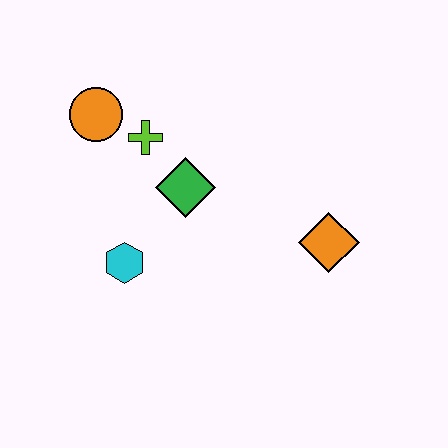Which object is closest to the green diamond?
The lime cross is closest to the green diamond.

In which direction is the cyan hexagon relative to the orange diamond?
The cyan hexagon is to the left of the orange diamond.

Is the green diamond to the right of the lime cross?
Yes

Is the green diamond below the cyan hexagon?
No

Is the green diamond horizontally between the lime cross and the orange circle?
No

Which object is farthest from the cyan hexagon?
The orange diamond is farthest from the cyan hexagon.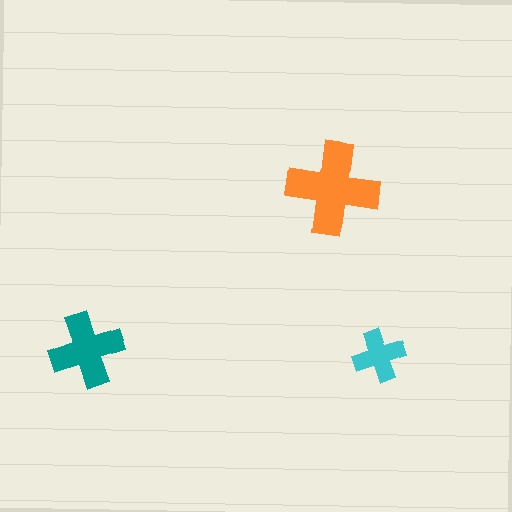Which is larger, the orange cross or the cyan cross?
The orange one.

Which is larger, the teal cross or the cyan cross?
The teal one.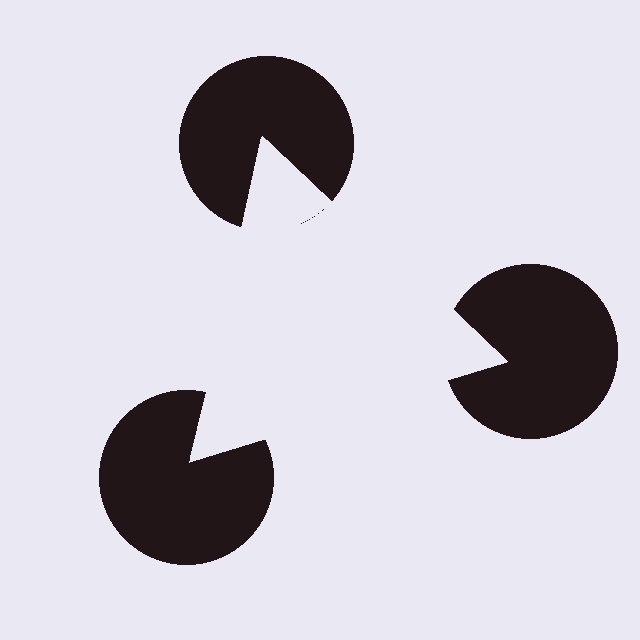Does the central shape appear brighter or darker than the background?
It typically appears slightly brighter than the background, even though no actual brightness change is drawn.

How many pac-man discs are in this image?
There are 3 — one at each vertex of the illusory triangle.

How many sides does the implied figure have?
3 sides.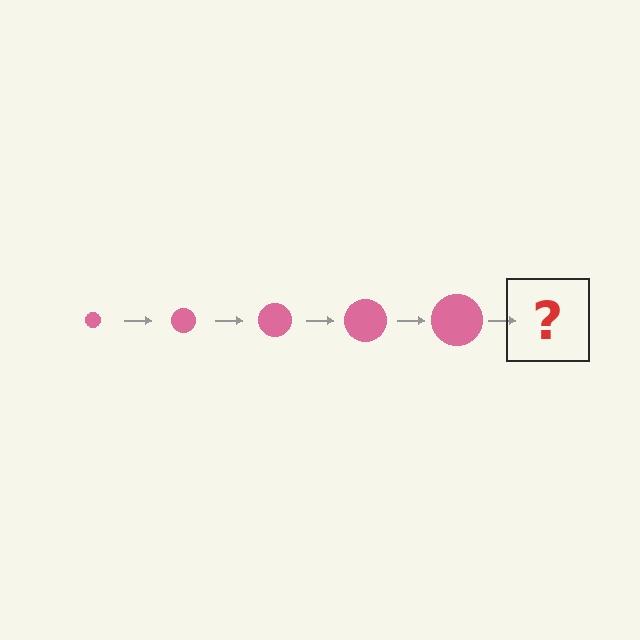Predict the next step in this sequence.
The next step is a pink circle, larger than the previous one.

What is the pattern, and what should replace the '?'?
The pattern is that the circle gets progressively larger each step. The '?' should be a pink circle, larger than the previous one.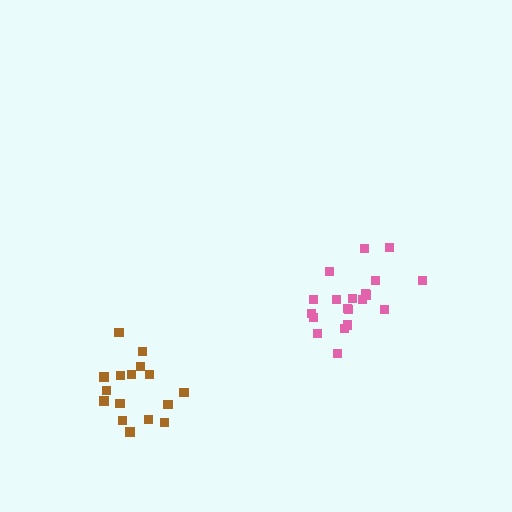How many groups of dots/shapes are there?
There are 2 groups.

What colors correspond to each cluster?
The clusters are colored: pink, brown.